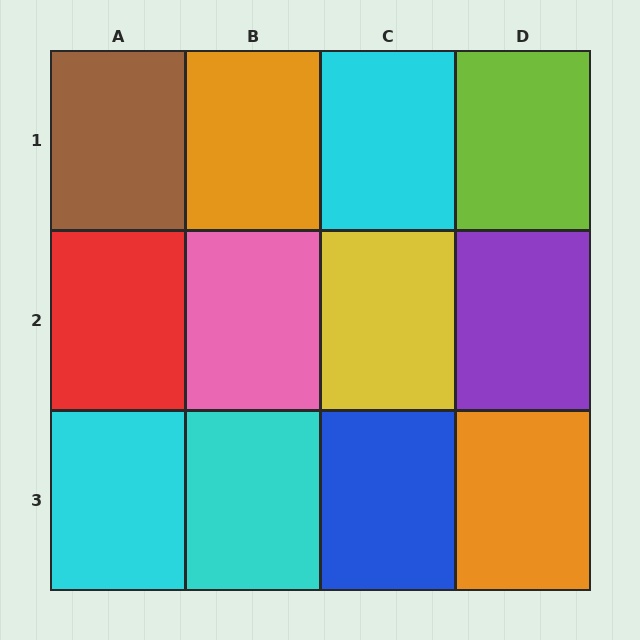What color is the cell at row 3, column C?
Blue.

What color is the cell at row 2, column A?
Red.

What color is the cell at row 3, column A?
Cyan.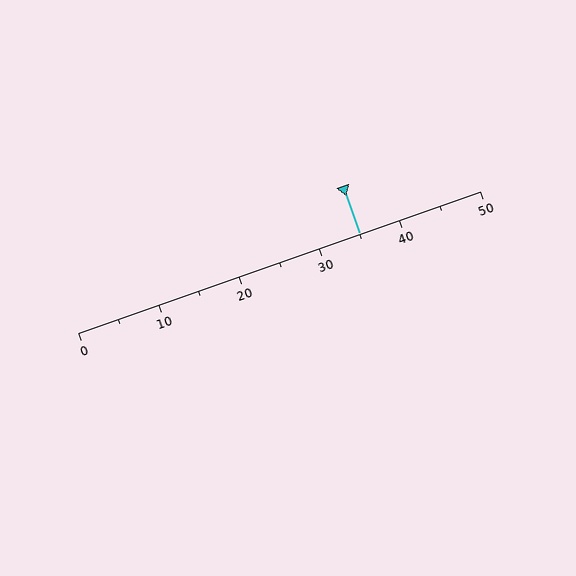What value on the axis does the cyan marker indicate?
The marker indicates approximately 35.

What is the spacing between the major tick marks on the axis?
The major ticks are spaced 10 apart.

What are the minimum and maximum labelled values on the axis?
The axis runs from 0 to 50.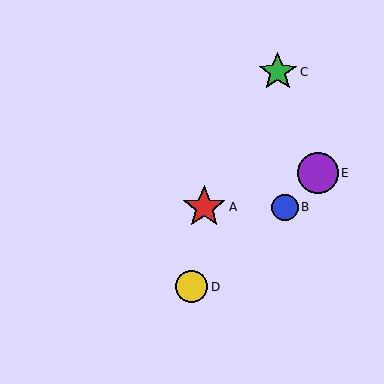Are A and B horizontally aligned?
Yes, both are at y≈207.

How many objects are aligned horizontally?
2 objects (A, B) are aligned horizontally.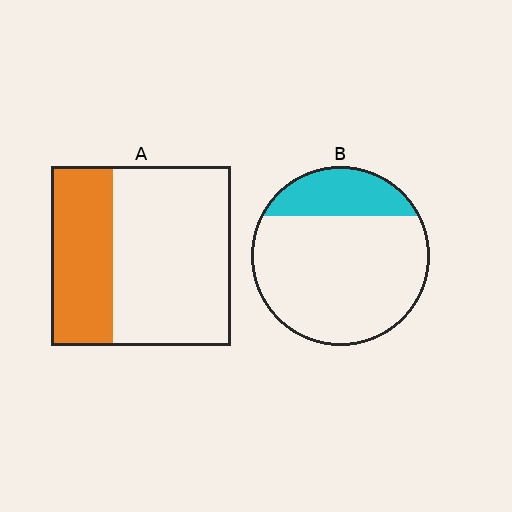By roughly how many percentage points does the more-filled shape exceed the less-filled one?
By roughly 10 percentage points (A over B).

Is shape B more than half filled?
No.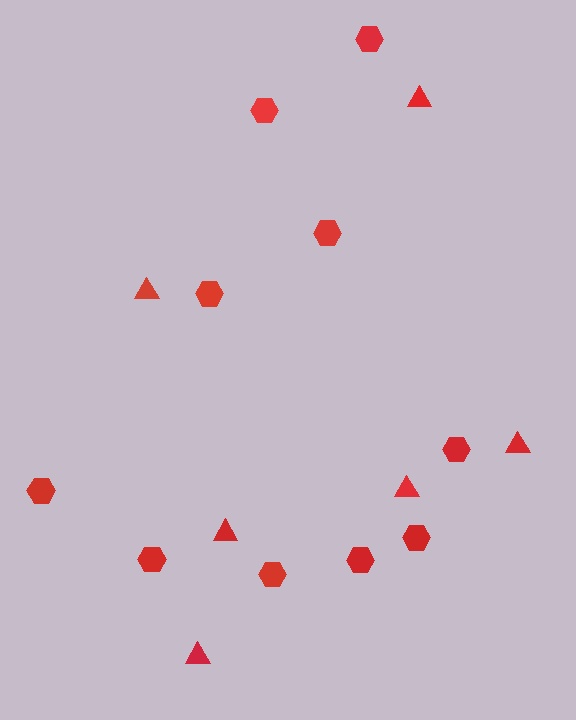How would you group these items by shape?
There are 2 groups: one group of triangles (6) and one group of hexagons (10).